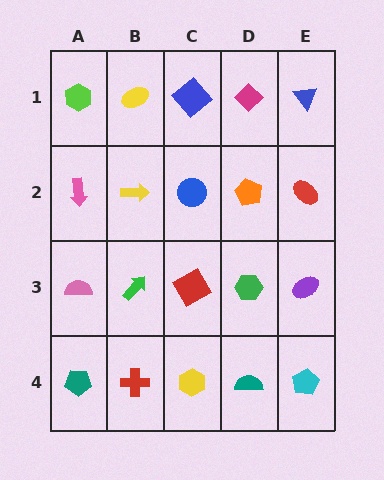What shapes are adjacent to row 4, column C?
A red square (row 3, column C), a red cross (row 4, column B), a teal semicircle (row 4, column D).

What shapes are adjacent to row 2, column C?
A blue diamond (row 1, column C), a red square (row 3, column C), a yellow arrow (row 2, column B), an orange pentagon (row 2, column D).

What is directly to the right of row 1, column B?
A blue diamond.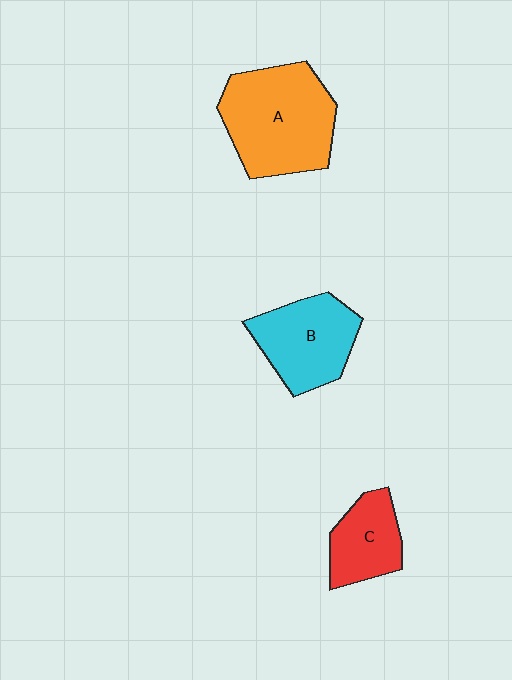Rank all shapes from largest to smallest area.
From largest to smallest: A (orange), B (cyan), C (red).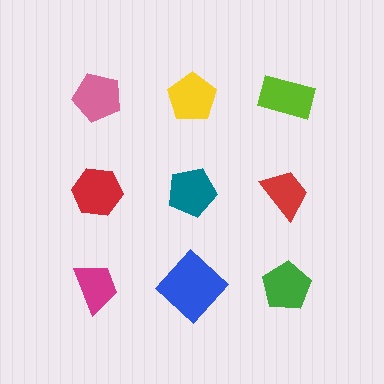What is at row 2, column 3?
A red trapezoid.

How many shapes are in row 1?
3 shapes.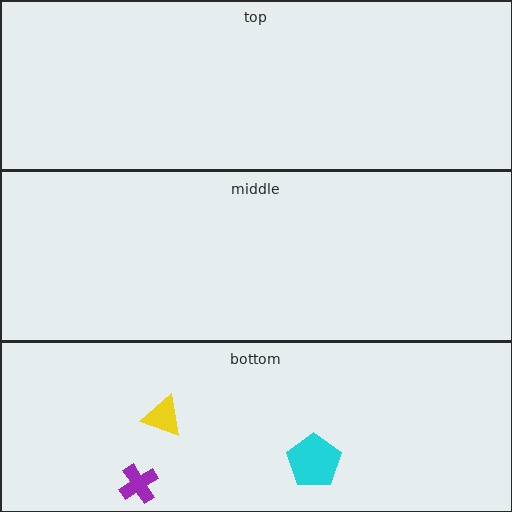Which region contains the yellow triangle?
The bottom region.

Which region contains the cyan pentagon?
The bottom region.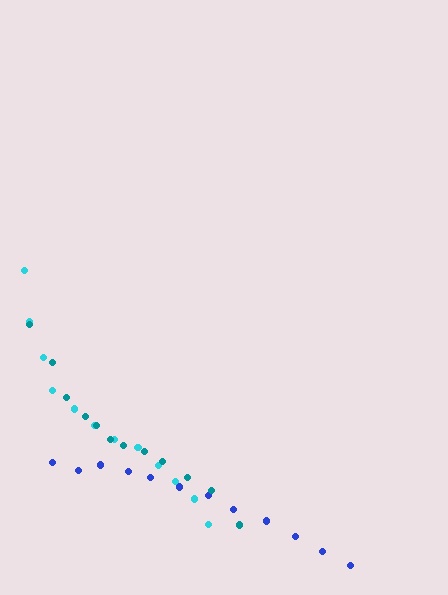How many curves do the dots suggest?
There are 3 distinct paths.